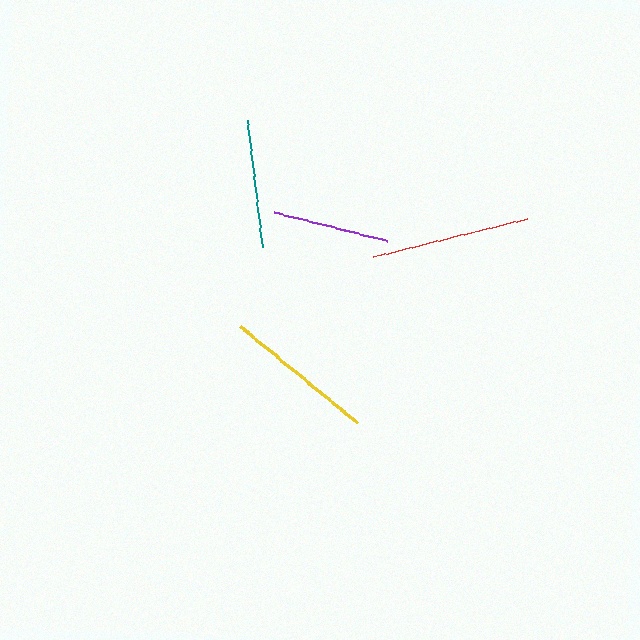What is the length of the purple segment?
The purple segment is approximately 116 pixels long.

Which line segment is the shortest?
The purple line is the shortest at approximately 116 pixels.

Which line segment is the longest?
The red line is the longest at approximately 158 pixels.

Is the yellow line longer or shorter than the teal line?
The yellow line is longer than the teal line.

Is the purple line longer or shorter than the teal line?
The teal line is longer than the purple line.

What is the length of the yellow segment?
The yellow segment is approximately 152 pixels long.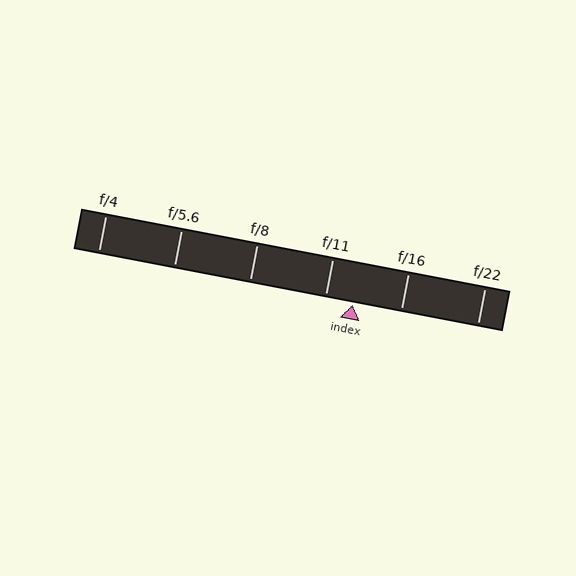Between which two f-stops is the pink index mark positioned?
The index mark is between f/11 and f/16.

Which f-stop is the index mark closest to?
The index mark is closest to f/11.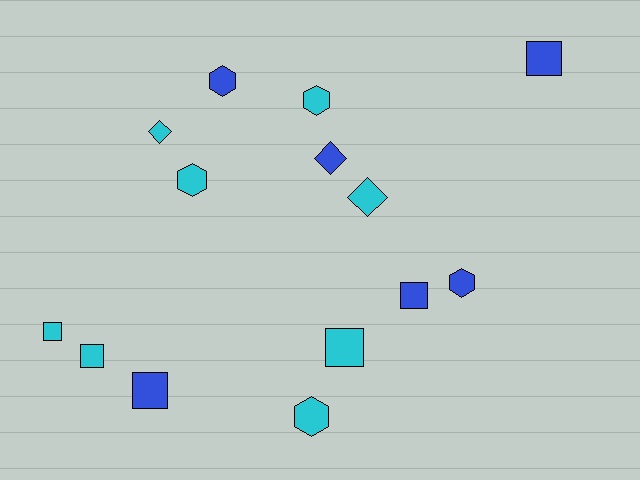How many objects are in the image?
There are 14 objects.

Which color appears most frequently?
Cyan, with 8 objects.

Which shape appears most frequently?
Square, with 6 objects.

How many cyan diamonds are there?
There are 2 cyan diamonds.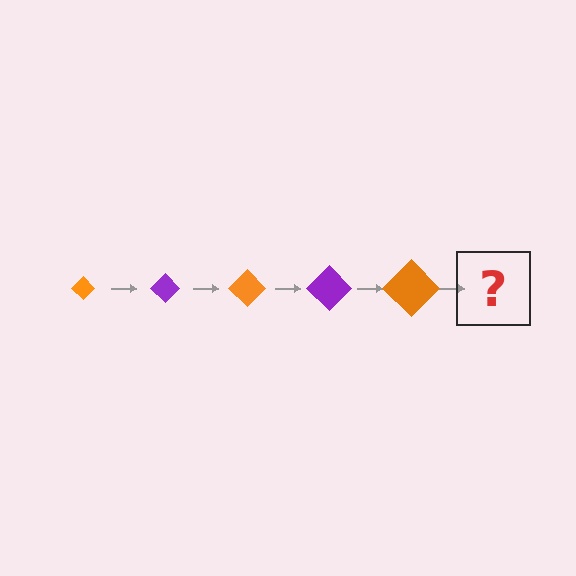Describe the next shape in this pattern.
It should be a purple diamond, larger than the previous one.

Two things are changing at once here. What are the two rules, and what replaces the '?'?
The two rules are that the diamond grows larger each step and the color cycles through orange and purple. The '?' should be a purple diamond, larger than the previous one.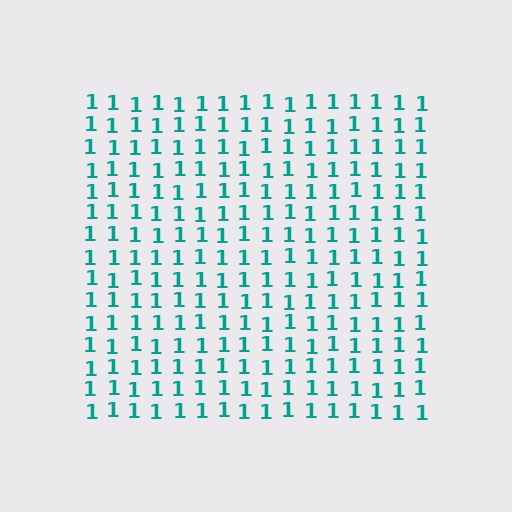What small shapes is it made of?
It is made of small digit 1's.